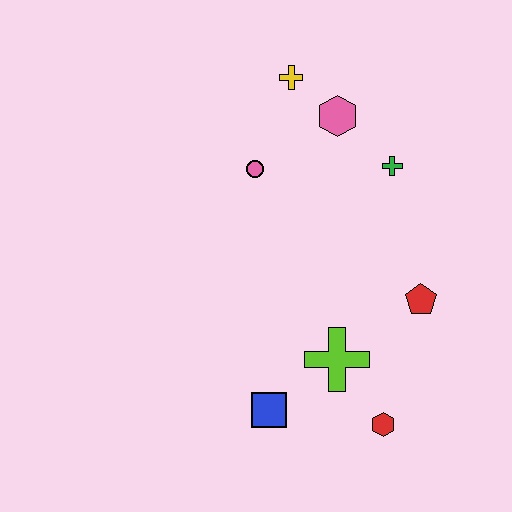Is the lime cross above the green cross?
No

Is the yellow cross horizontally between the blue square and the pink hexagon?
Yes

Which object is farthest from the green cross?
The blue square is farthest from the green cross.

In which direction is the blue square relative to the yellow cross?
The blue square is below the yellow cross.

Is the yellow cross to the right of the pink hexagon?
No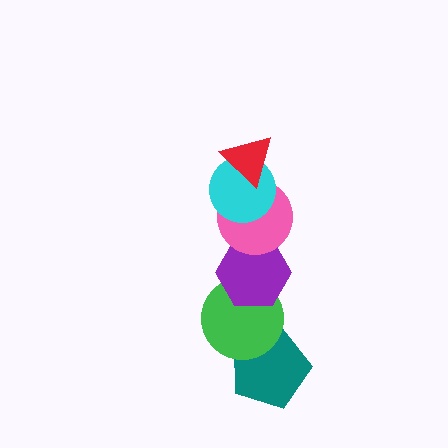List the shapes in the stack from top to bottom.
From top to bottom: the red triangle, the cyan circle, the pink circle, the purple hexagon, the green circle, the teal pentagon.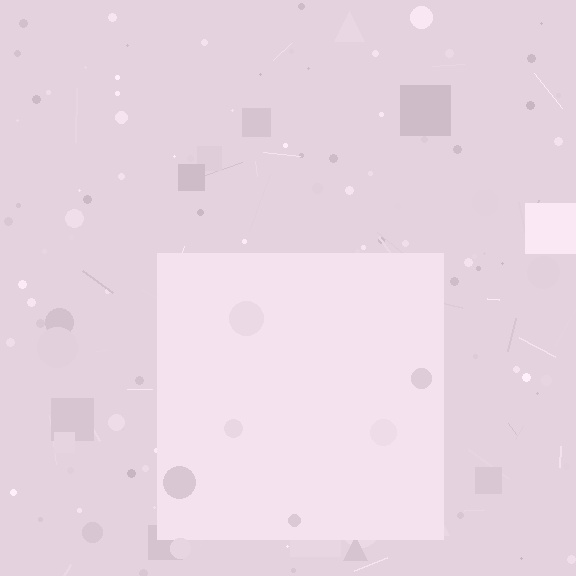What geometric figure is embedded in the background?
A square is embedded in the background.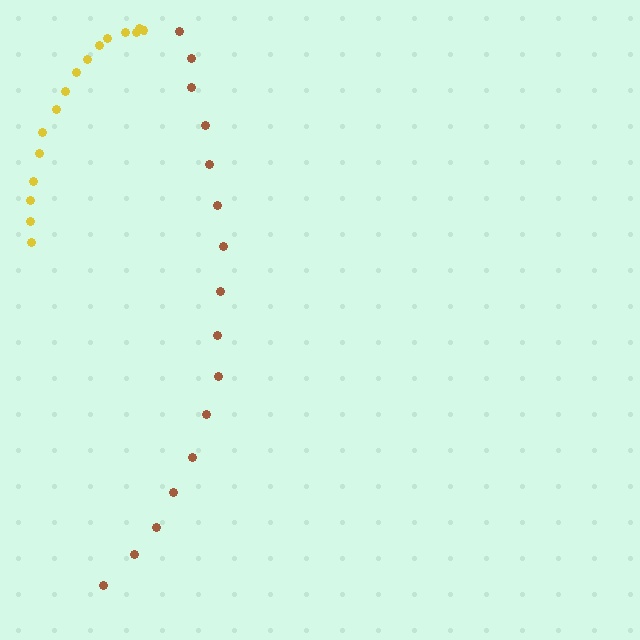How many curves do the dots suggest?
There are 2 distinct paths.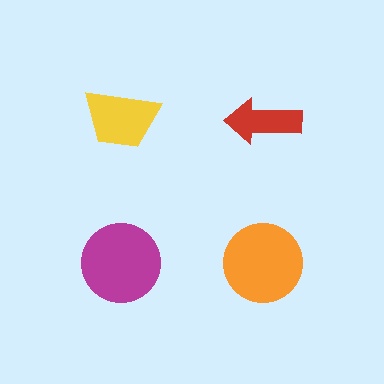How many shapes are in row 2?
2 shapes.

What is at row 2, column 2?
An orange circle.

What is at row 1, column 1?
A yellow trapezoid.